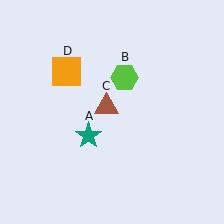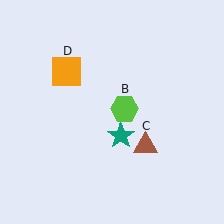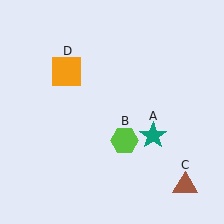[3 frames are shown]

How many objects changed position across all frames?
3 objects changed position: teal star (object A), lime hexagon (object B), brown triangle (object C).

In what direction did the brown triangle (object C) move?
The brown triangle (object C) moved down and to the right.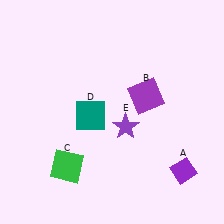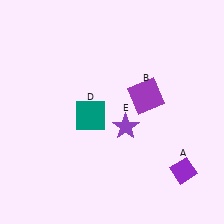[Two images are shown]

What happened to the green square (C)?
The green square (C) was removed in Image 2. It was in the bottom-left area of Image 1.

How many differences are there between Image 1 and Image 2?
There is 1 difference between the two images.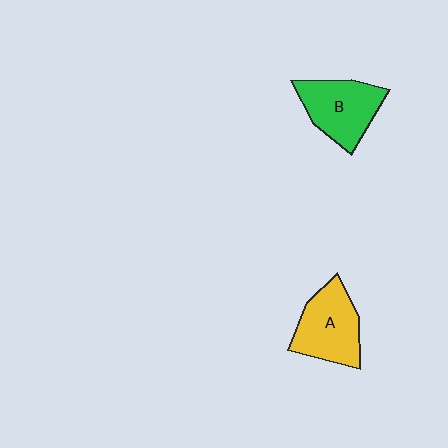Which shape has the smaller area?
Shape A (yellow).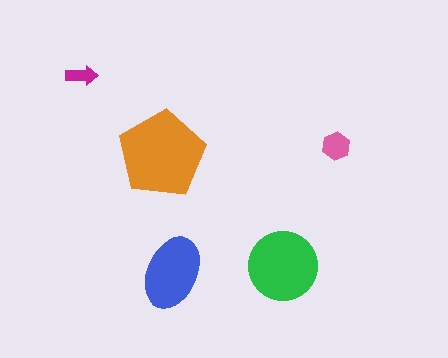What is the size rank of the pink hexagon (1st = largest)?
4th.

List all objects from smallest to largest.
The magenta arrow, the pink hexagon, the blue ellipse, the green circle, the orange pentagon.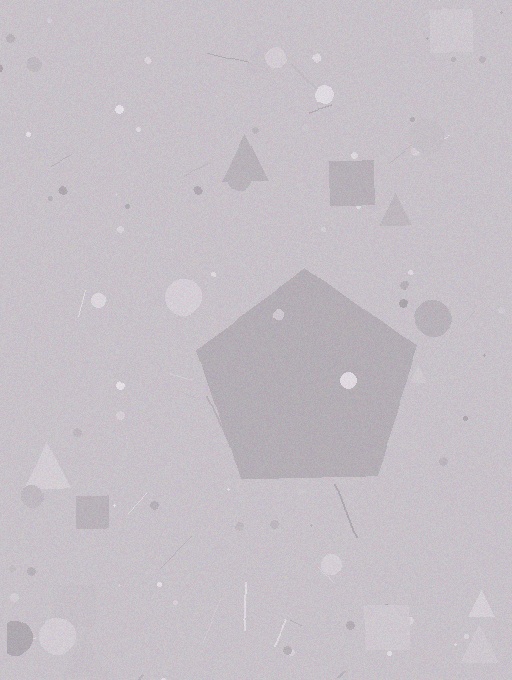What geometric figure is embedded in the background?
A pentagon is embedded in the background.